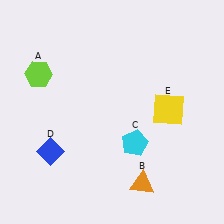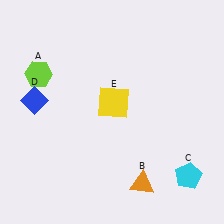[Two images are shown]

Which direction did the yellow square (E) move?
The yellow square (E) moved left.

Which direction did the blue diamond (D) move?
The blue diamond (D) moved up.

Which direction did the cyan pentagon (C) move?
The cyan pentagon (C) moved right.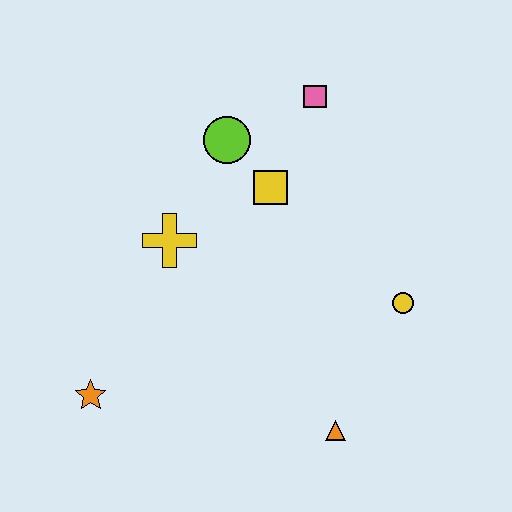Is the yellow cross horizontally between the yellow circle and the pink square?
No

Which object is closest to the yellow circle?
The orange triangle is closest to the yellow circle.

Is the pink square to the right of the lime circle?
Yes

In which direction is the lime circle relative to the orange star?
The lime circle is above the orange star.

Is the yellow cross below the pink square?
Yes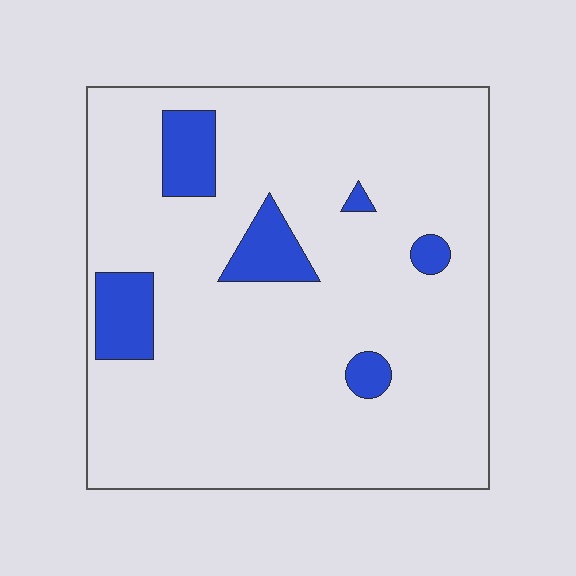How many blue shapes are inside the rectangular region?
6.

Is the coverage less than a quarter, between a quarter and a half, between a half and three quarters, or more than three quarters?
Less than a quarter.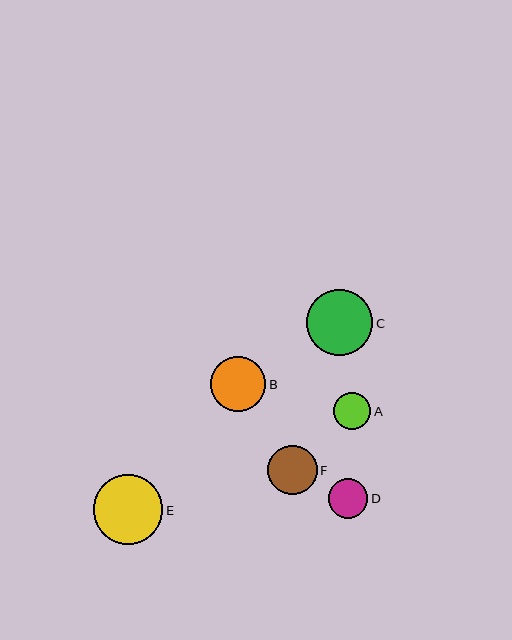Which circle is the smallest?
Circle A is the smallest with a size of approximately 37 pixels.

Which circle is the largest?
Circle E is the largest with a size of approximately 69 pixels.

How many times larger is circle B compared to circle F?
Circle B is approximately 1.1 times the size of circle F.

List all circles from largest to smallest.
From largest to smallest: E, C, B, F, D, A.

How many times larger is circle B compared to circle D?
Circle B is approximately 1.4 times the size of circle D.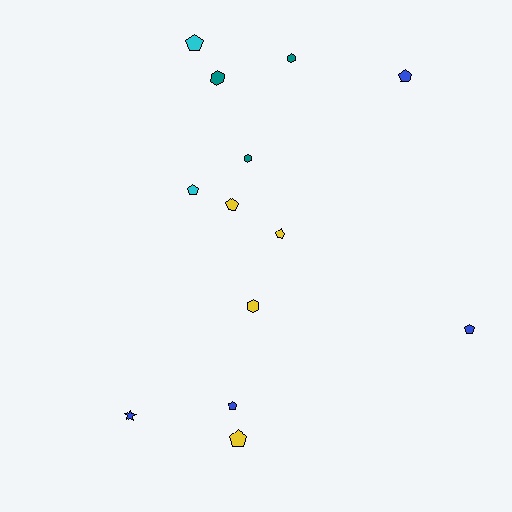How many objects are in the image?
There are 13 objects.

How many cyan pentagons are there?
There are 2 cyan pentagons.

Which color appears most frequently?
Blue, with 4 objects.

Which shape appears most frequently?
Pentagon, with 8 objects.